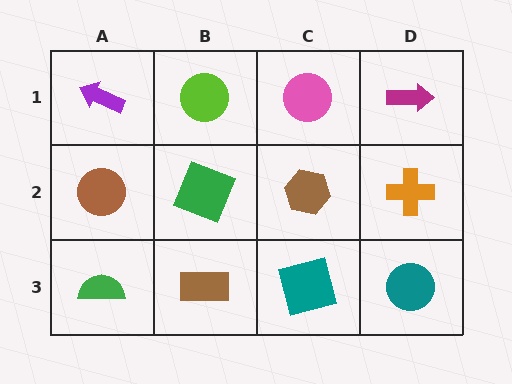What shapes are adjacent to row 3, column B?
A green square (row 2, column B), a green semicircle (row 3, column A), a teal square (row 3, column C).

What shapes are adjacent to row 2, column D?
A magenta arrow (row 1, column D), a teal circle (row 3, column D), a brown hexagon (row 2, column C).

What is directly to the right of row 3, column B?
A teal square.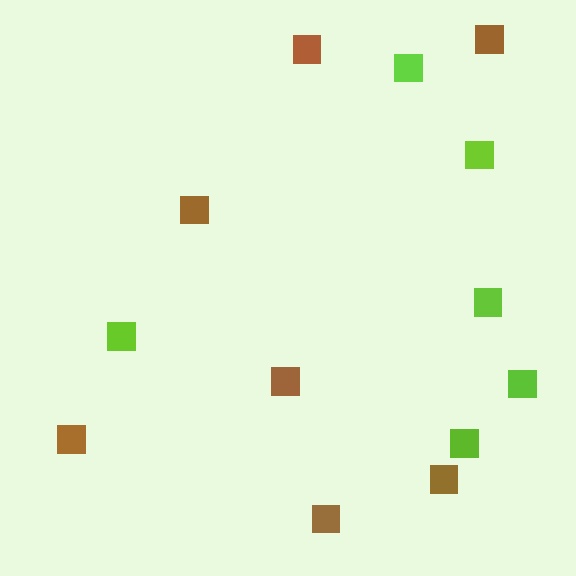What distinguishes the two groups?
There are 2 groups: one group of brown squares (7) and one group of lime squares (6).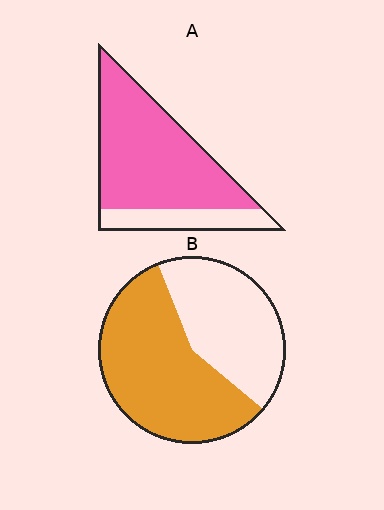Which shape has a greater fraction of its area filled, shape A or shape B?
Shape A.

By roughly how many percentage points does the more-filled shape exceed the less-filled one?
By roughly 20 percentage points (A over B).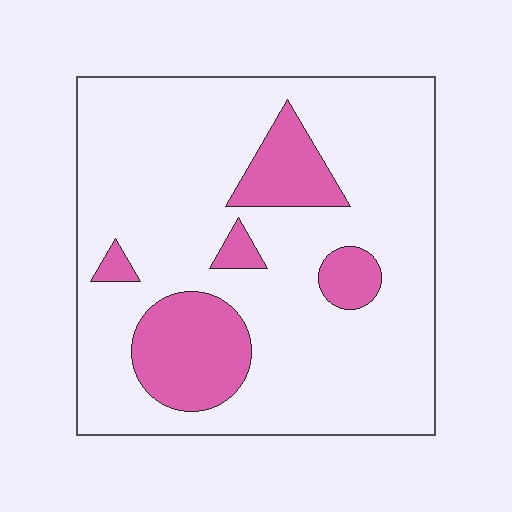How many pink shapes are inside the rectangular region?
5.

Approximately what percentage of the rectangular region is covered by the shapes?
Approximately 20%.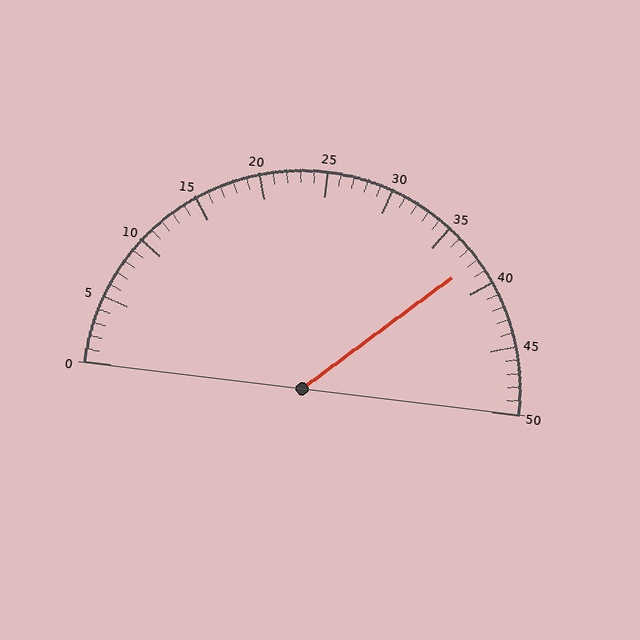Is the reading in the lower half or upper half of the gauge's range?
The reading is in the upper half of the range (0 to 50).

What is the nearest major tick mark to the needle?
The nearest major tick mark is 40.